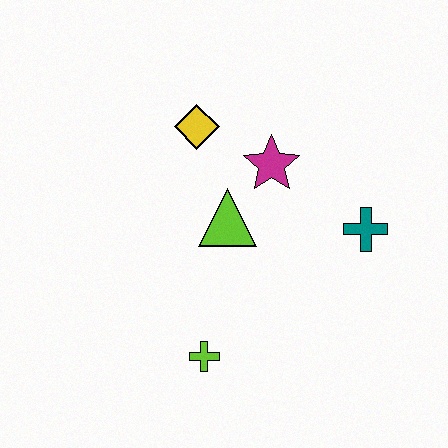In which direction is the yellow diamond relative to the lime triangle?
The yellow diamond is above the lime triangle.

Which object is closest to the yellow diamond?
The magenta star is closest to the yellow diamond.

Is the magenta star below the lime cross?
No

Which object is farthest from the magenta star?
The lime cross is farthest from the magenta star.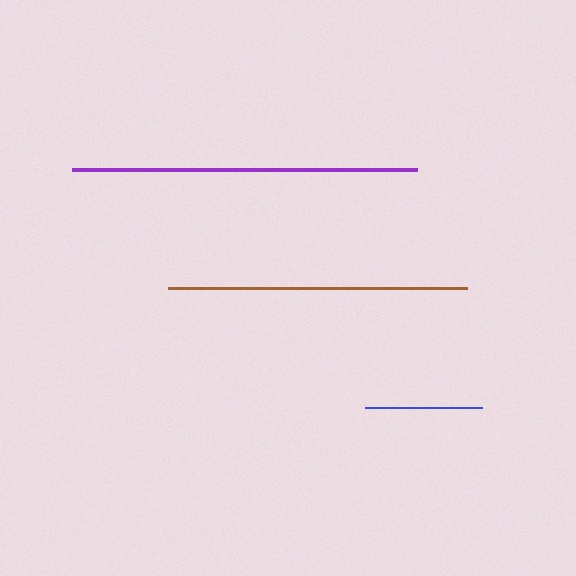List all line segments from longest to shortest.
From longest to shortest: purple, brown, blue.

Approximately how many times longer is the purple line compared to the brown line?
The purple line is approximately 1.2 times the length of the brown line.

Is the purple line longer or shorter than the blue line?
The purple line is longer than the blue line.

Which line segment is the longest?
The purple line is the longest at approximately 346 pixels.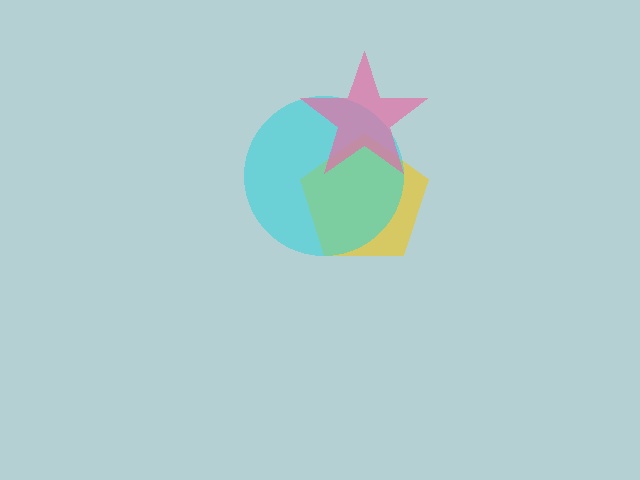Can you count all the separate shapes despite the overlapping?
Yes, there are 3 separate shapes.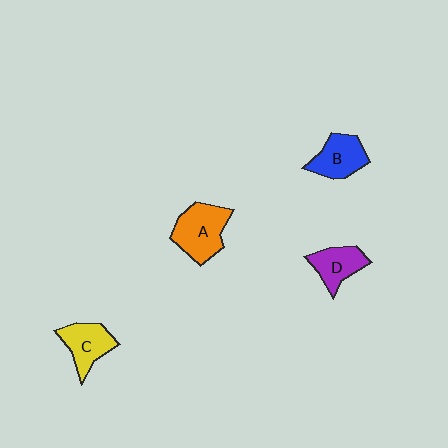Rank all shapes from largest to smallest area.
From largest to smallest: A (orange), B (blue), C (yellow), D (purple).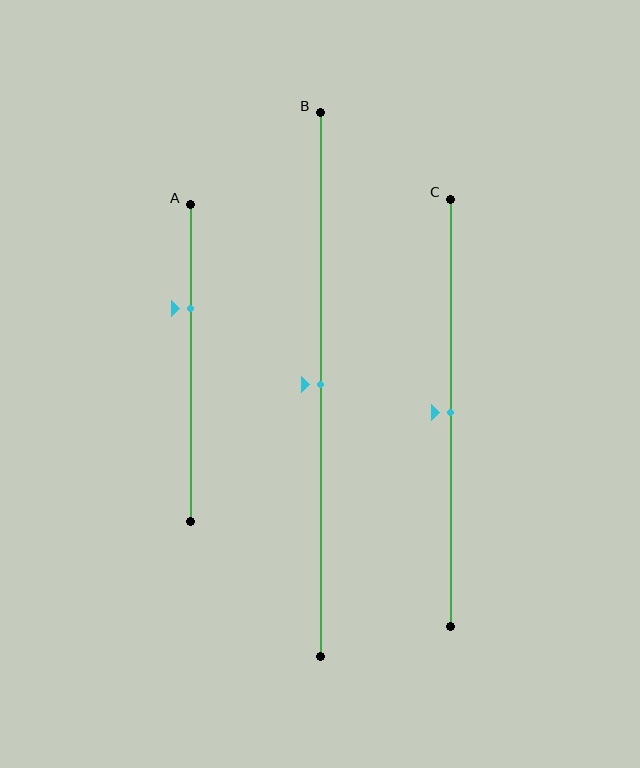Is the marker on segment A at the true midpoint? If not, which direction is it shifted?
No, the marker on segment A is shifted upward by about 17% of the segment length.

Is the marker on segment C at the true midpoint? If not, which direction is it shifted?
Yes, the marker on segment C is at the true midpoint.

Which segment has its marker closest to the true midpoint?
Segment B has its marker closest to the true midpoint.